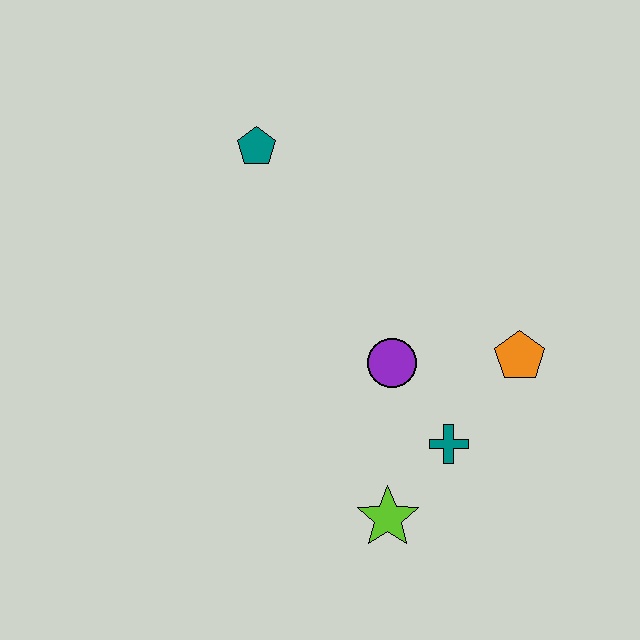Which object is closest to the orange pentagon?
The teal cross is closest to the orange pentagon.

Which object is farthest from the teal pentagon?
The lime star is farthest from the teal pentagon.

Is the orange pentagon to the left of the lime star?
No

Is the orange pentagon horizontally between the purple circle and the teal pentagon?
No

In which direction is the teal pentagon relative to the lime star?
The teal pentagon is above the lime star.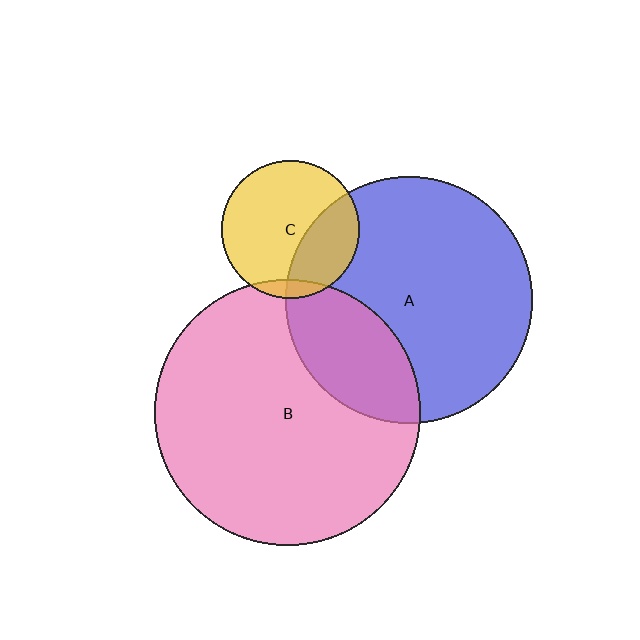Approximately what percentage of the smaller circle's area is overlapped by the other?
Approximately 5%.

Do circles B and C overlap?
Yes.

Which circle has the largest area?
Circle B (pink).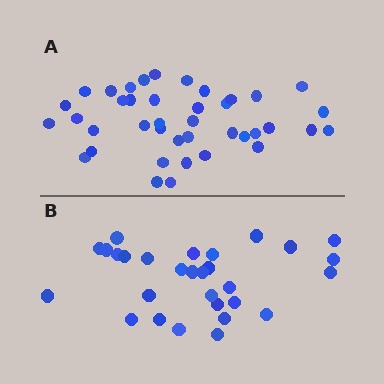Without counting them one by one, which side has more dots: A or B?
Region A (the top region) has more dots.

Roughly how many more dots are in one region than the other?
Region A has roughly 12 or so more dots than region B.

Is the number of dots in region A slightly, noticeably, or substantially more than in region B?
Region A has noticeably more, but not dramatically so. The ratio is roughly 1.4 to 1.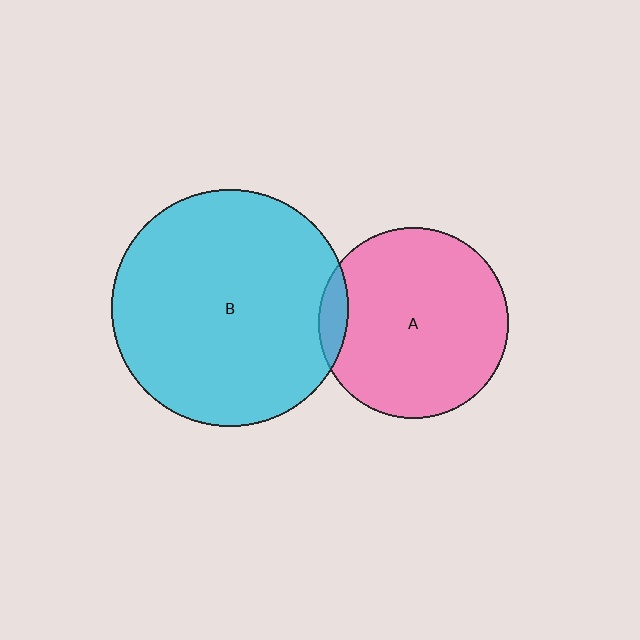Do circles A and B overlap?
Yes.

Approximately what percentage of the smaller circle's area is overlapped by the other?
Approximately 10%.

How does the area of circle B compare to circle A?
Approximately 1.5 times.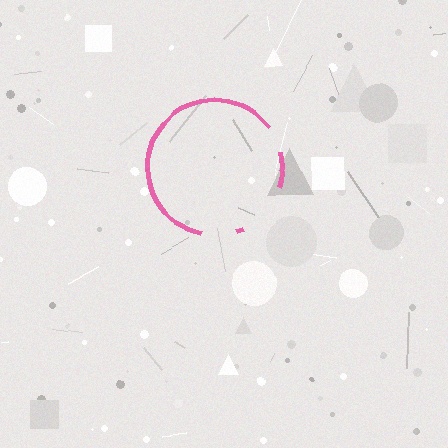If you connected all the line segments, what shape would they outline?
They would outline a circle.